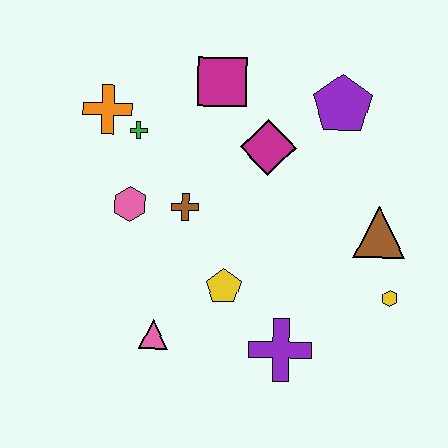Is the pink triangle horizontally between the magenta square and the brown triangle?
No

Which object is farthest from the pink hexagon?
The yellow hexagon is farthest from the pink hexagon.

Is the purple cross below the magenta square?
Yes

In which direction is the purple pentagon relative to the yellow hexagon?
The purple pentagon is above the yellow hexagon.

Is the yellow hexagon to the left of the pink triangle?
No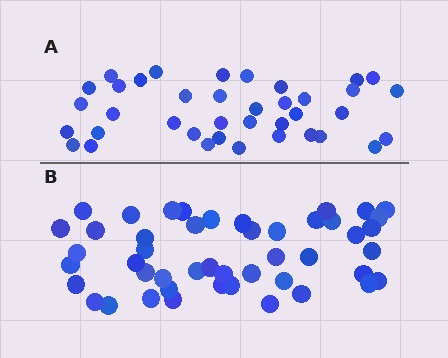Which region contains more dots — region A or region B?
Region B (the bottom region) has more dots.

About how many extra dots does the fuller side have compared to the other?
Region B has roughly 8 or so more dots than region A.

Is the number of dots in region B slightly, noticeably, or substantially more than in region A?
Region B has only slightly more — the two regions are fairly close. The ratio is roughly 1.2 to 1.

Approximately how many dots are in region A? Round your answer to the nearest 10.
About 40 dots. (The exact count is 38, which rounds to 40.)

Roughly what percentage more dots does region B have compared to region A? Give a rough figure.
About 25% more.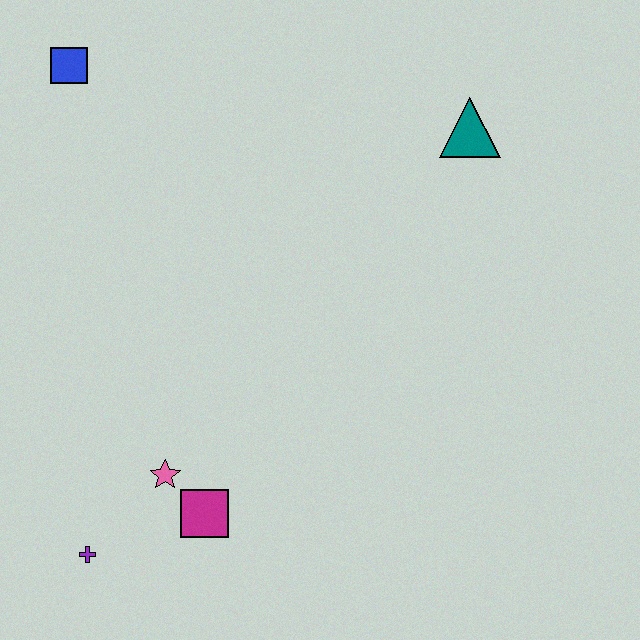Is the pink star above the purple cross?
Yes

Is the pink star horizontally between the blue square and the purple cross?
No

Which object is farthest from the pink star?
The teal triangle is farthest from the pink star.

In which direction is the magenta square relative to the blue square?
The magenta square is below the blue square.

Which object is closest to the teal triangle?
The blue square is closest to the teal triangle.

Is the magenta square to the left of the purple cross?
No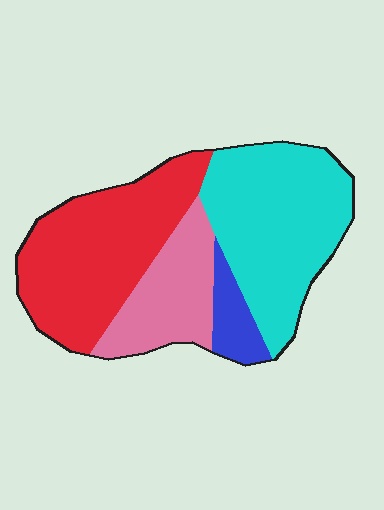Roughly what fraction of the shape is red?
Red takes up about three eighths (3/8) of the shape.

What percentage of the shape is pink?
Pink takes up about one fifth (1/5) of the shape.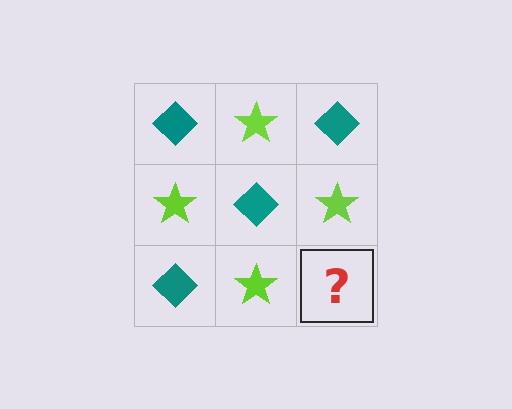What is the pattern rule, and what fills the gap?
The rule is that it alternates teal diamond and lime star in a checkerboard pattern. The gap should be filled with a teal diamond.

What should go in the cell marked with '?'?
The missing cell should contain a teal diamond.